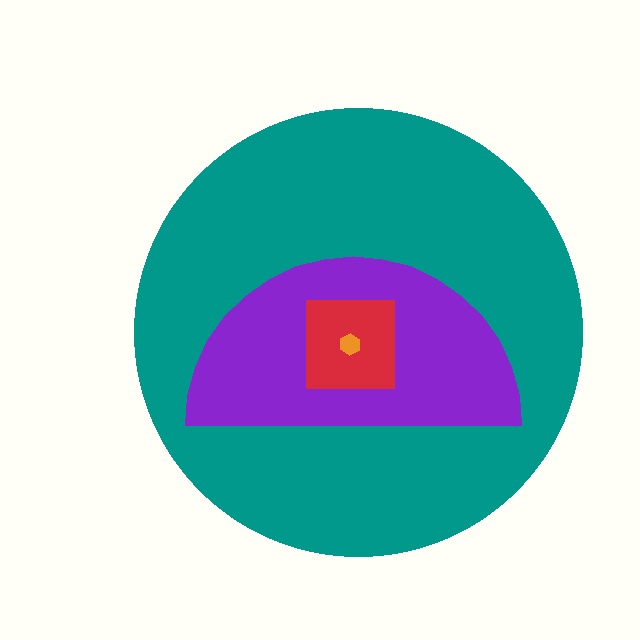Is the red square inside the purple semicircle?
Yes.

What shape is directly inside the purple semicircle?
The red square.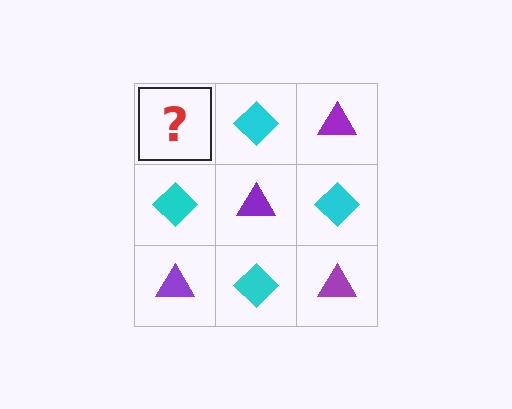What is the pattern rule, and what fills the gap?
The rule is that it alternates purple triangle and cyan diamond in a checkerboard pattern. The gap should be filled with a purple triangle.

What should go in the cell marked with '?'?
The missing cell should contain a purple triangle.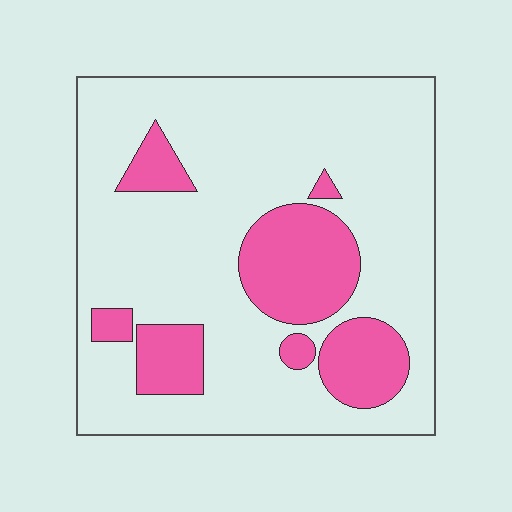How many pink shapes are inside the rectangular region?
7.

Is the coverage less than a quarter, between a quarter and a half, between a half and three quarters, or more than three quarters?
Less than a quarter.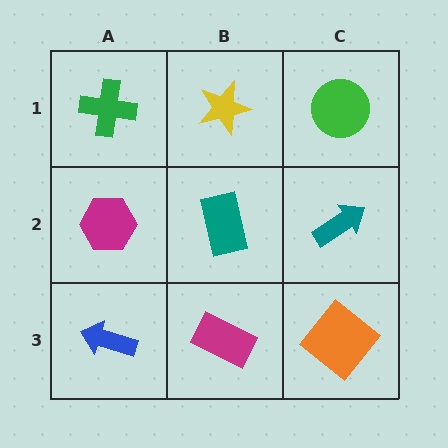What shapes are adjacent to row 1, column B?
A teal rectangle (row 2, column B), a green cross (row 1, column A), a green circle (row 1, column C).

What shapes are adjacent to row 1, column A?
A magenta hexagon (row 2, column A), a yellow star (row 1, column B).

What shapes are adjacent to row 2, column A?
A green cross (row 1, column A), a blue arrow (row 3, column A), a teal rectangle (row 2, column B).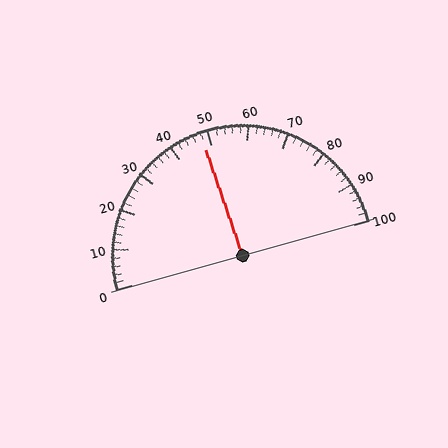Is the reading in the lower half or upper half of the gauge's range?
The reading is in the lower half of the range (0 to 100).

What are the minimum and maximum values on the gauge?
The gauge ranges from 0 to 100.